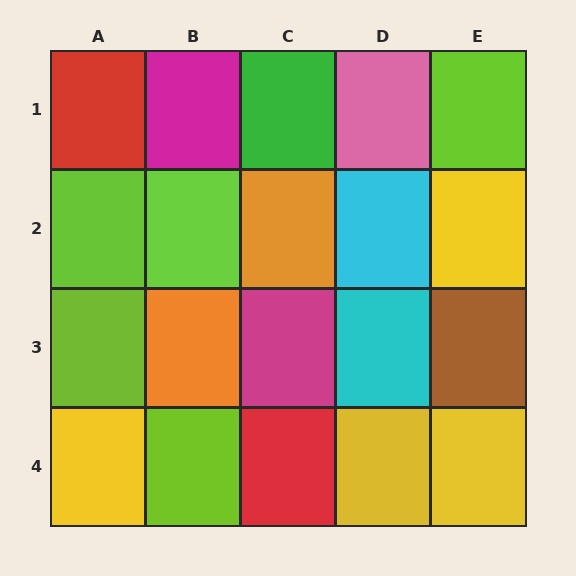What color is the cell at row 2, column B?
Lime.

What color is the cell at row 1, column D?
Pink.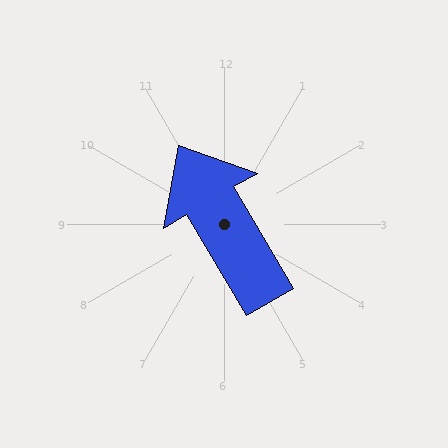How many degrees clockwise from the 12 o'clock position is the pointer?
Approximately 330 degrees.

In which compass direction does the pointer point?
Northwest.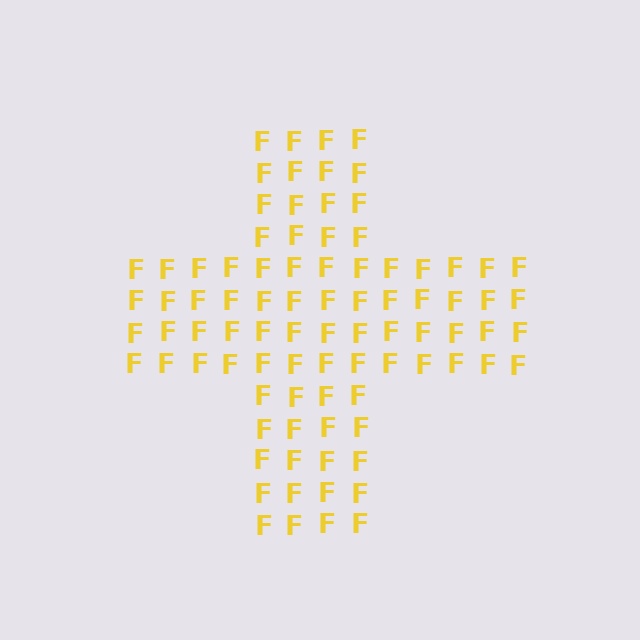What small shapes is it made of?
It is made of small letter F's.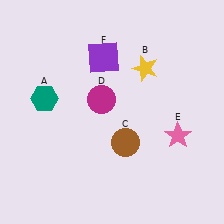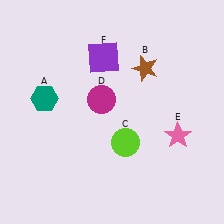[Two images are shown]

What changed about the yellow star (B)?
In Image 1, B is yellow. In Image 2, it changed to brown.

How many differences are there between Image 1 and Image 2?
There are 2 differences between the two images.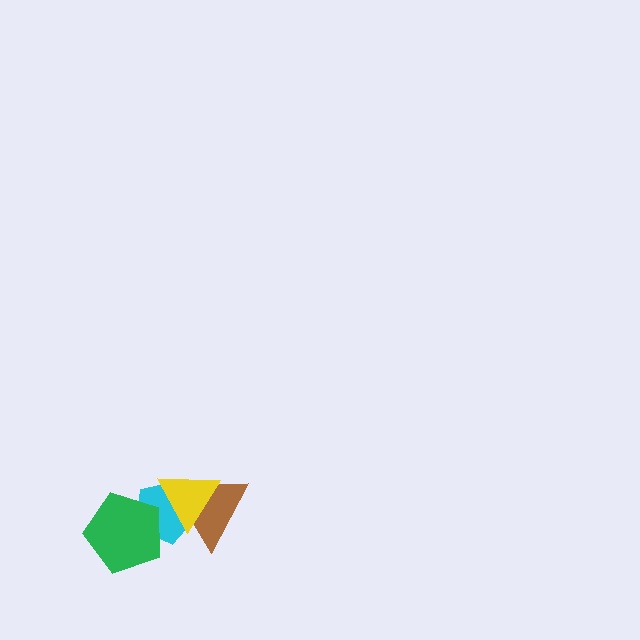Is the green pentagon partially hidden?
No, no other shape covers it.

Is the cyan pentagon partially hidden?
Yes, it is partially covered by another shape.